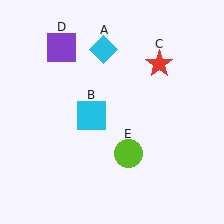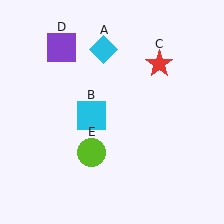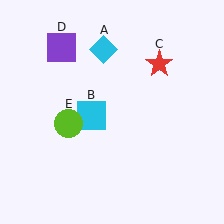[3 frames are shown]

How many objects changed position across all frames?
1 object changed position: lime circle (object E).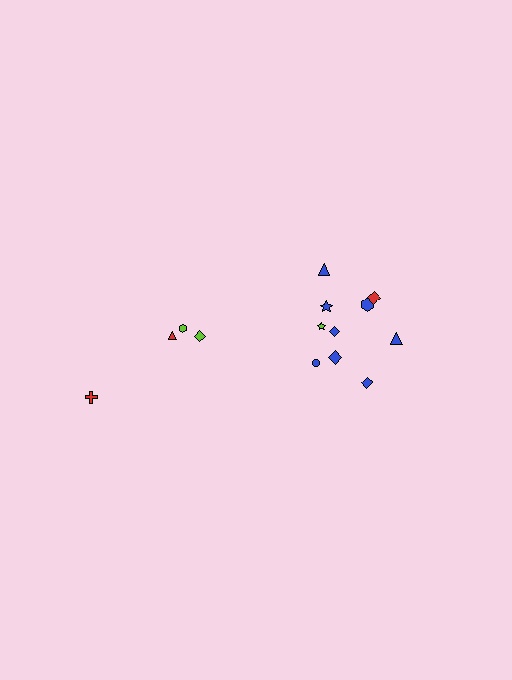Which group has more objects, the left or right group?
The right group.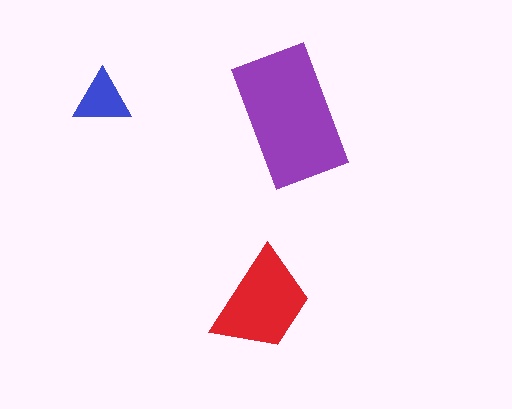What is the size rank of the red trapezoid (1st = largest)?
2nd.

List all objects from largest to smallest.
The purple rectangle, the red trapezoid, the blue triangle.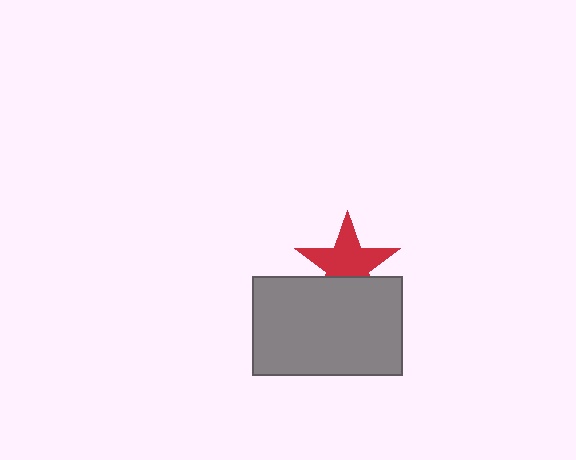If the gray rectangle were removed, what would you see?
You would see the complete red star.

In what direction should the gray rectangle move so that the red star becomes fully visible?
The gray rectangle should move down. That is the shortest direction to clear the overlap and leave the red star fully visible.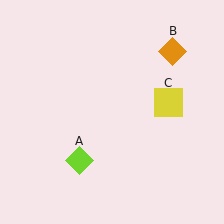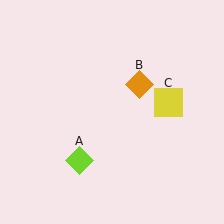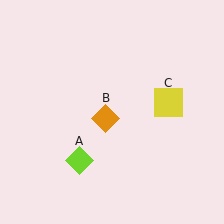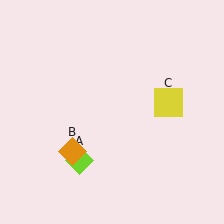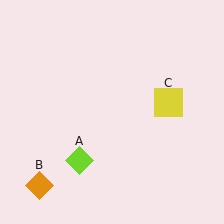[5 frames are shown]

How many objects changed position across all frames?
1 object changed position: orange diamond (object B).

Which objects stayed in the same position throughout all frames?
Lime diamond (object A) and yellow square (object C) remained stationary.